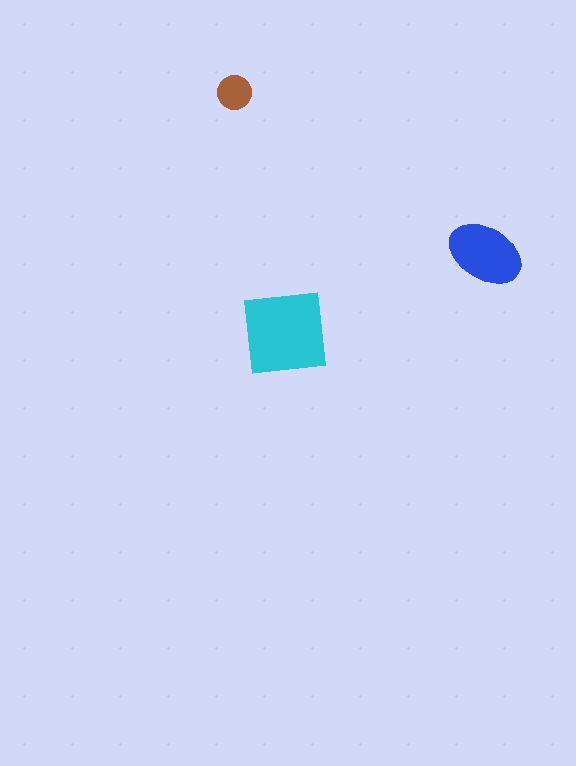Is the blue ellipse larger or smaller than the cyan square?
Smaller.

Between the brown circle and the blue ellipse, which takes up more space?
The blue ellipse.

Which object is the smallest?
The brown circle.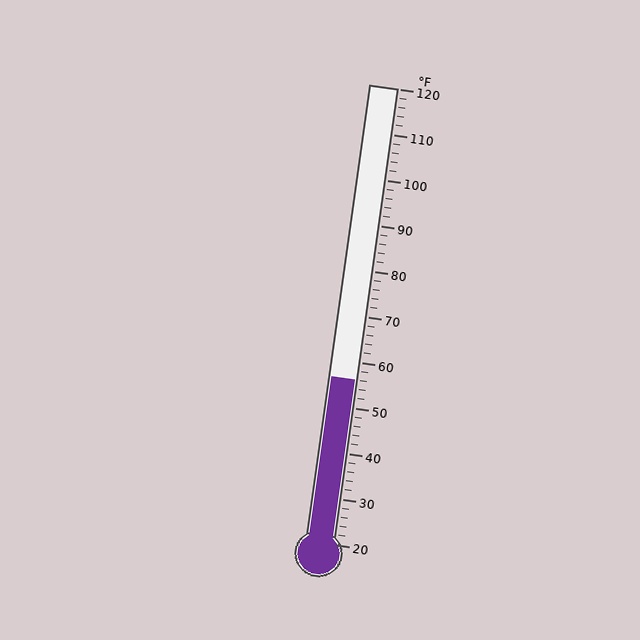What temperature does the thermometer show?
The thermometer shows approximately 56°F.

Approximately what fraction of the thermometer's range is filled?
The thermometer is filled to approximately 35% of its range.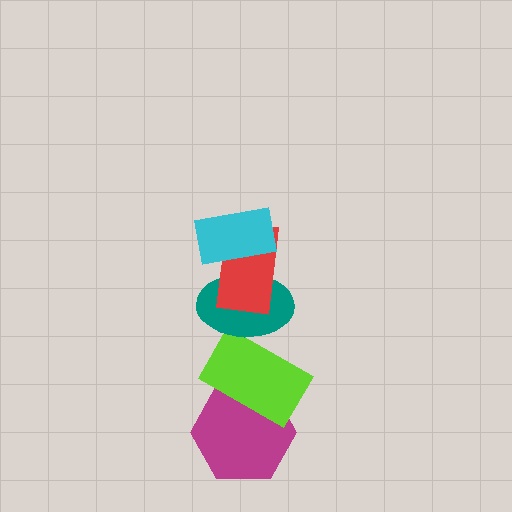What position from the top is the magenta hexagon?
The magenta hexagon is 5th from the top.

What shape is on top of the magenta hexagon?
The lime rectangle is on top of the magenta hexagon.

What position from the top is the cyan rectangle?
The cyan rectangle is 1st from the top.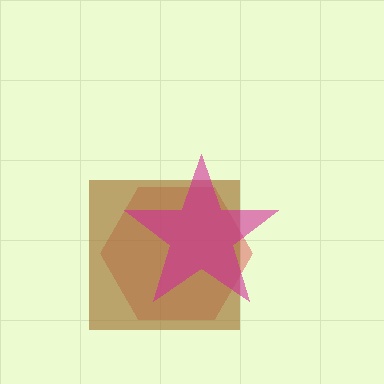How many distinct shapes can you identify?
There are 3 distinct shapes: a red hexagon, a brown square, a magenta star.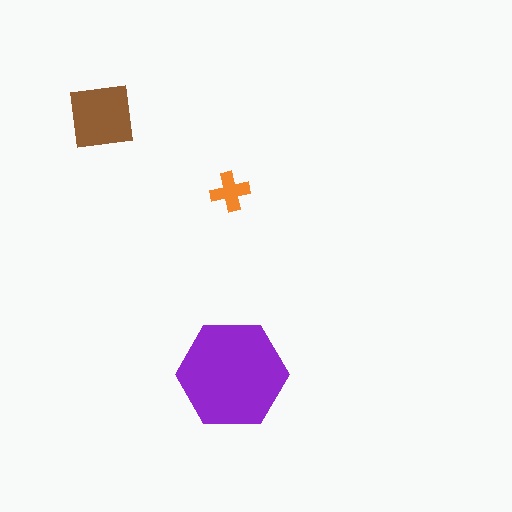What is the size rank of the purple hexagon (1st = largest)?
1st.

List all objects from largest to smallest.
The purple hexagon, the brown square, the orange cross.